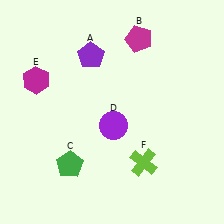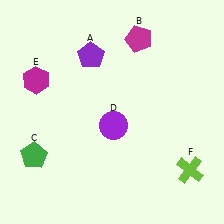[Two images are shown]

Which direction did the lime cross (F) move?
The lime cross (F) moved right.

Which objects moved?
The objects that moved are: the green pentagon (C), the lime cross (F).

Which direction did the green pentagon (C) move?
The green pentagon (C) moved left.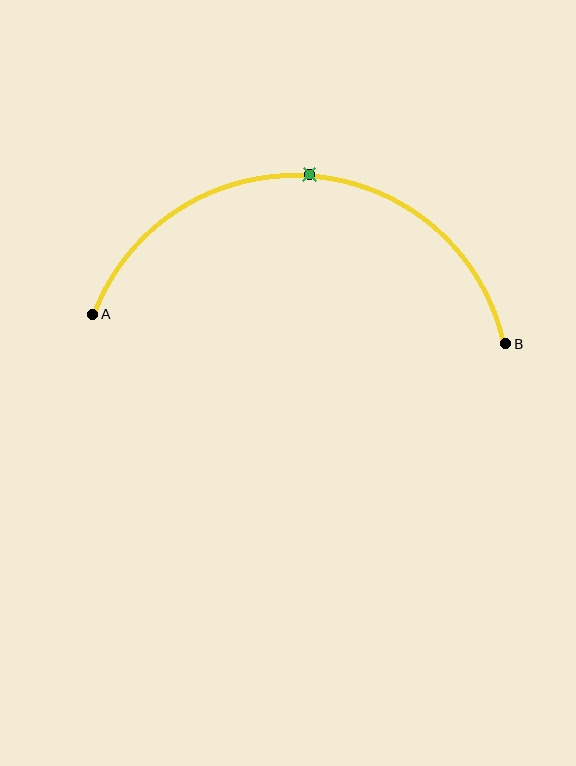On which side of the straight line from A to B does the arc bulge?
The arc bulges above the straight line connecting A and B.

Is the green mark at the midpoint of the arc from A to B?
Yes. The green mark lies on the arc at equal arc-length from both A and B — it is the arc midpoint.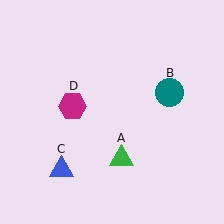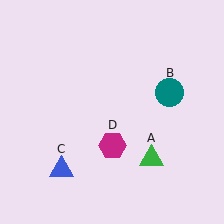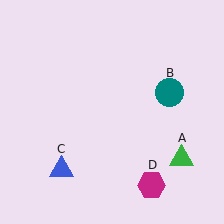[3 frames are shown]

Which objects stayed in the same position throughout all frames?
Teal circle (object B) and blue triangle (object C) remained stationary.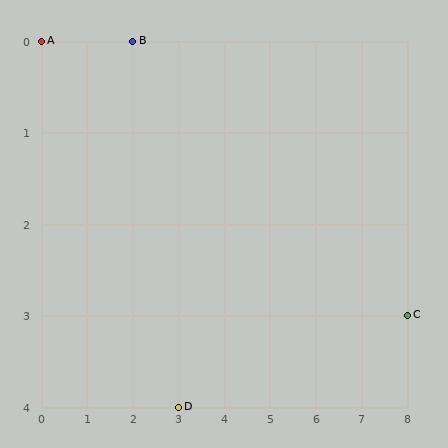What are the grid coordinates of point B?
Point B is at grid coordinates (2, 0).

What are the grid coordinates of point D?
Point D is at grid coordinates (3, 4).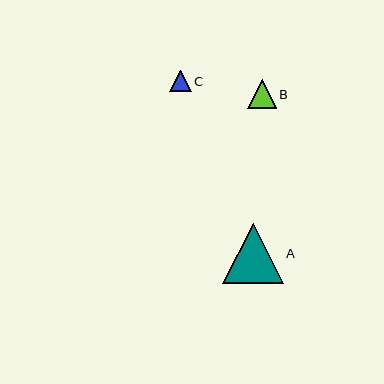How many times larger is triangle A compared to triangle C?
Triangle A is approximately 2.8 times the size of triangle C.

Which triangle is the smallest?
Triangle C is the smallest with a size of approximately 22 pixels.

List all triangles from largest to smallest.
From largest to smallest: A, B, C.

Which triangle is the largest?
Triangle A is the largest with a size of approximately 60 pixels.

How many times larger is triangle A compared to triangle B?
Triangle A is approximately 2.1 times the size of triangle B.